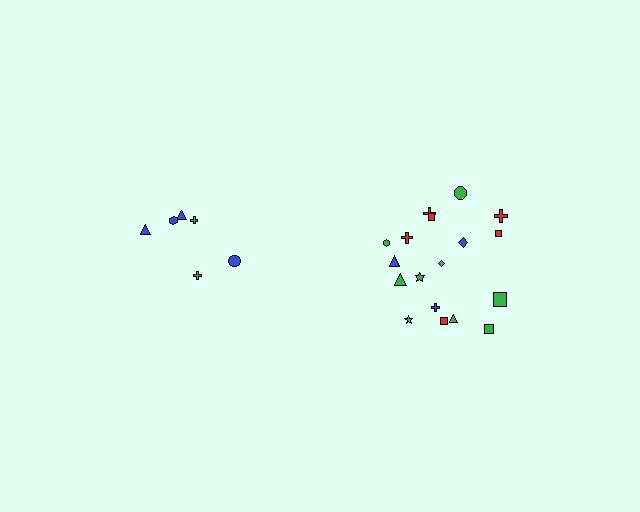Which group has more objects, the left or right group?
The right group.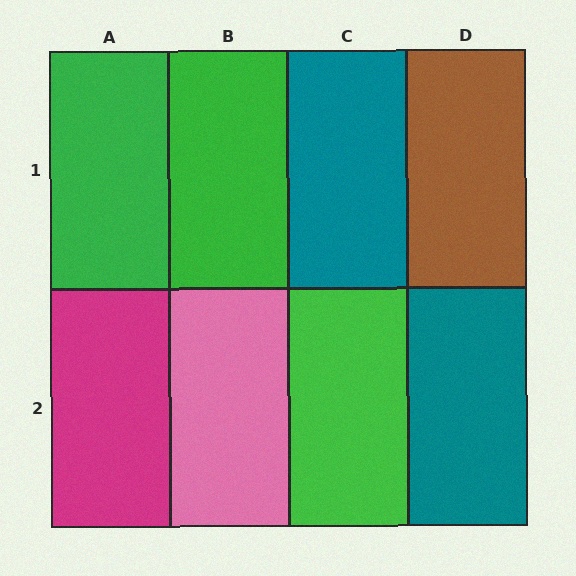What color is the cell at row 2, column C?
Green.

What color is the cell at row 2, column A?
Magenta.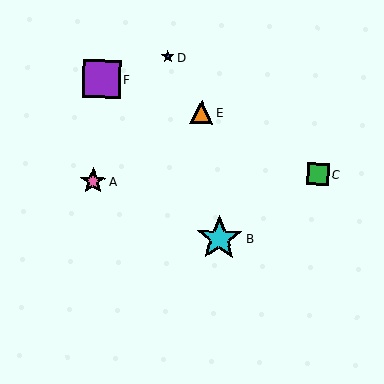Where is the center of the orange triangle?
The center of the orange triangle is at (202, 112).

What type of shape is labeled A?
Shape A is a pink star.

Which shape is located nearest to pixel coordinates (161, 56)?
The blue star (labeled D) at (168, 57) is nearest to that location.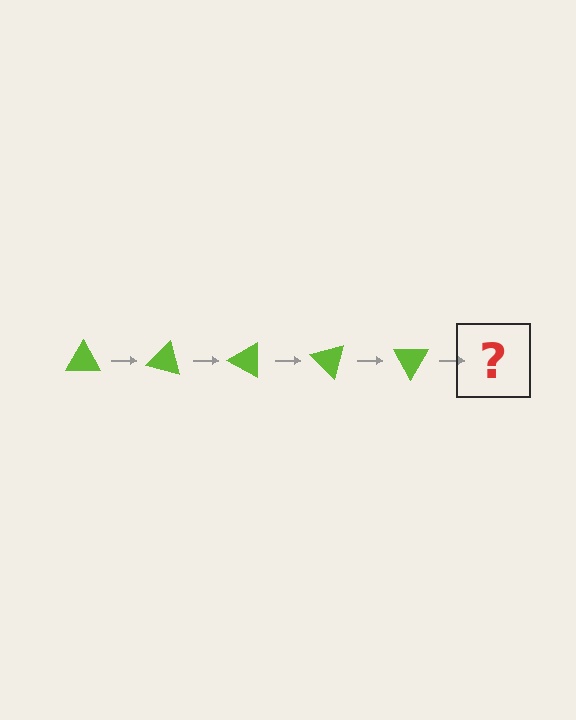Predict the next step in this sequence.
The next step is a lime triangle rotated 75 degrees.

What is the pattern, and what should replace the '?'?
The pattern is that the triangle rotates 15 degrees each step. The '?' should be a lime triangle rotated 75 degrees.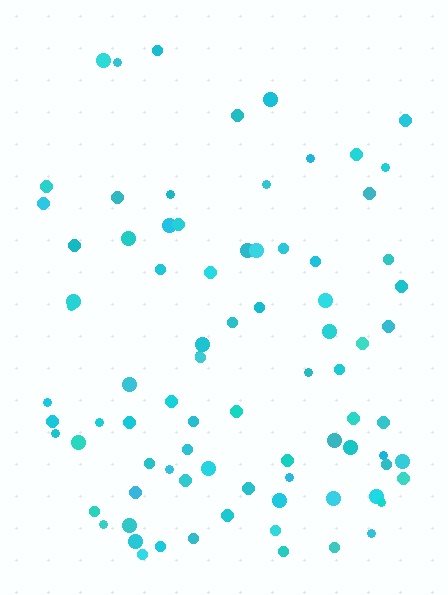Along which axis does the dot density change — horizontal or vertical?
Vertical.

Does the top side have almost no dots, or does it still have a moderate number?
Still a moderate number, just noticeably fewer than the bottom.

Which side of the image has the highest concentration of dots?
The bottom.